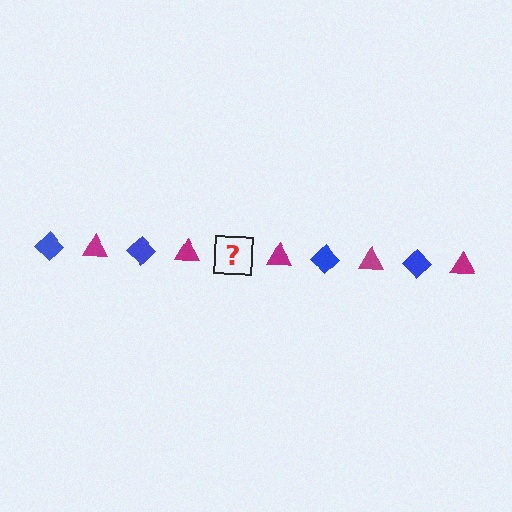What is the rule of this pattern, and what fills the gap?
The rule is that the pattern alternates between blue diamond and magenta triangle. The gap should be filled with a blue diamond.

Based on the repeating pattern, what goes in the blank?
The blank should be a blue diamond.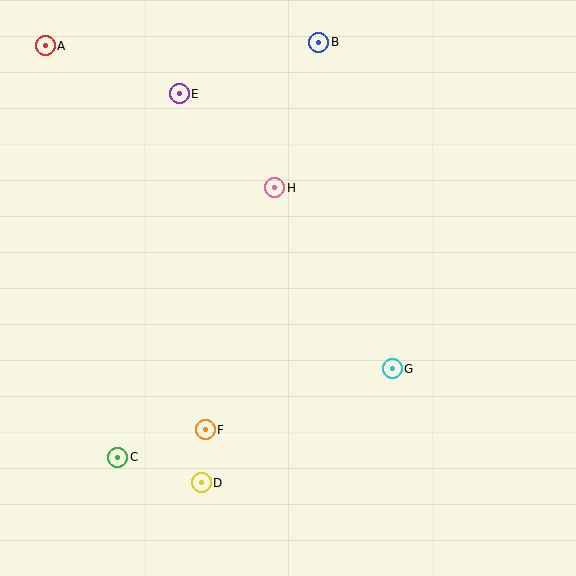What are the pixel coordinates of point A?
Point A is at (45, 46).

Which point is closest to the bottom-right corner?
Point G is closest to the bottom-right corner.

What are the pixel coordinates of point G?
Point G is at (392, 369).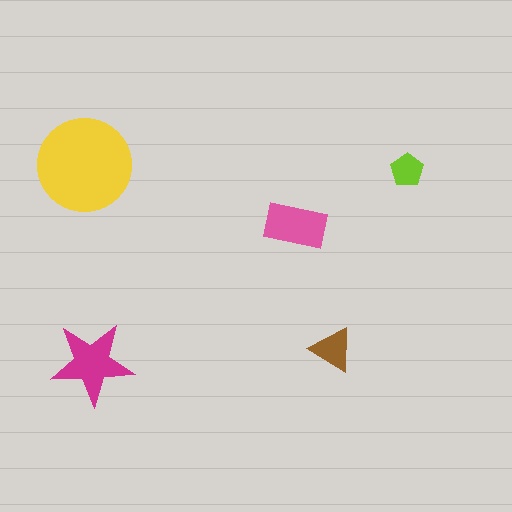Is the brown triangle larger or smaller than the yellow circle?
Smaller.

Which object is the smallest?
The lime pentagon.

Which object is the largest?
The yellow circle.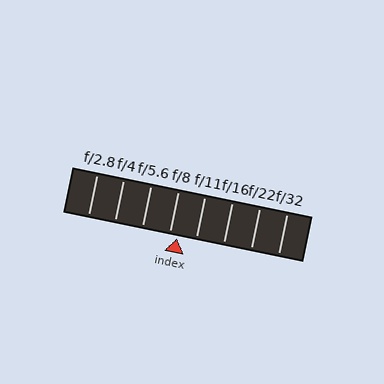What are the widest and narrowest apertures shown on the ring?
The widest aperture shown is f/2.8 and the narrowest is f/32.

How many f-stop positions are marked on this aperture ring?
There are 8 f-stop positions marked.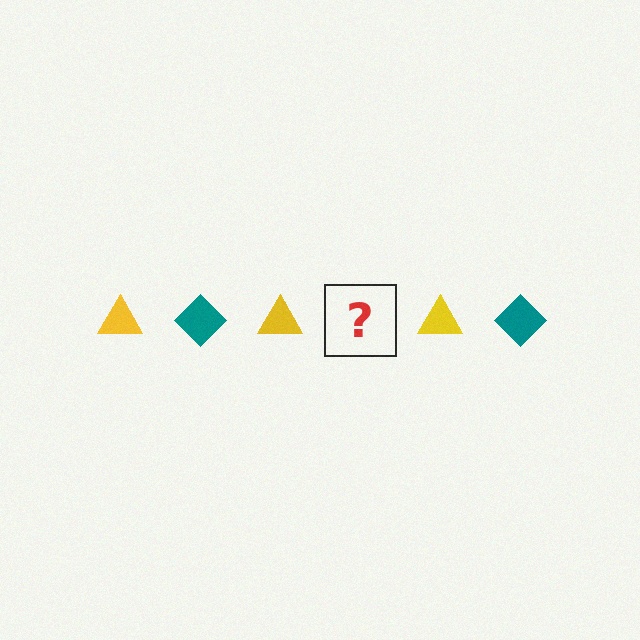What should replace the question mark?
The question mark should be replaced with a teal diamond.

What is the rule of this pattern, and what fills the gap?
The rule is that the pattern alternates between yellow triangle and teal diamond. The gap should be filled with a teal diamond.